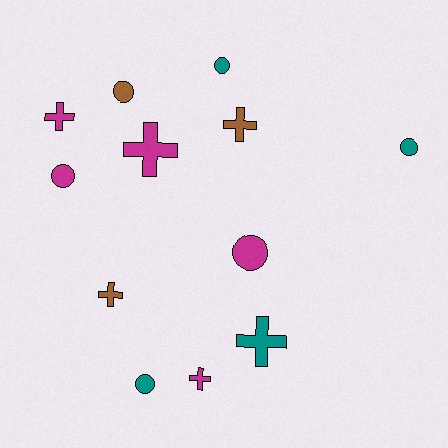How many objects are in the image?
There are 12 objects.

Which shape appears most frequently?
Circle, with 6 objects.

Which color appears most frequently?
Magenta, with 5 objects.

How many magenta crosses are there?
There are 3 magenta crosses.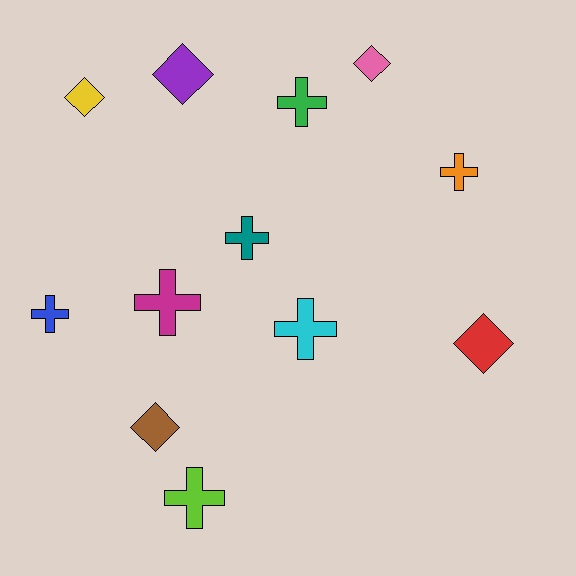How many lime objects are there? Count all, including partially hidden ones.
There is 1 lime object.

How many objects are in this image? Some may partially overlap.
There are 12 objects.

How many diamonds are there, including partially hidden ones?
There are 5 diamonds.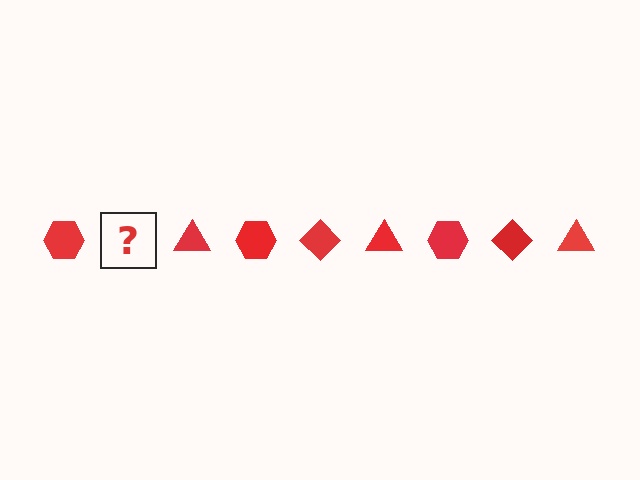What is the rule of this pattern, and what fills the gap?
The rule is that the pattern cycles through hexagon, diamond, triangle shapes in red. The gap should be filled with a red diamond.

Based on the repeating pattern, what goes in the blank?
The blank should be a red diamond.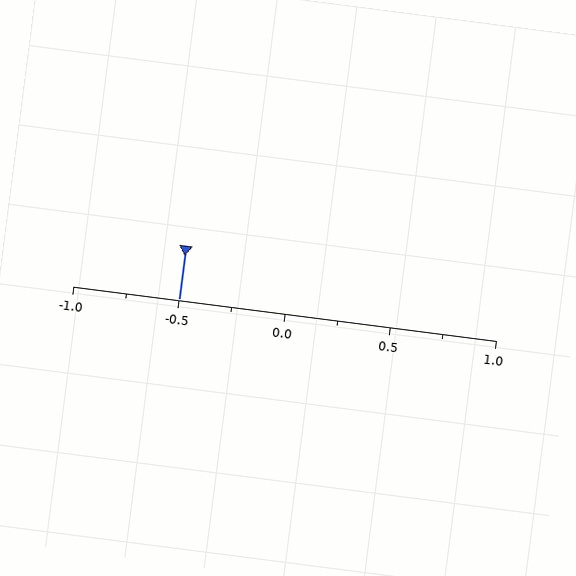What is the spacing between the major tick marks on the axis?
The major ticks are spaced 0.5 apart.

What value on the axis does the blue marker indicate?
The marker indicates approximately -0.5.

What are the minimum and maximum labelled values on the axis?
The axis runs from -1.0 to 1.0.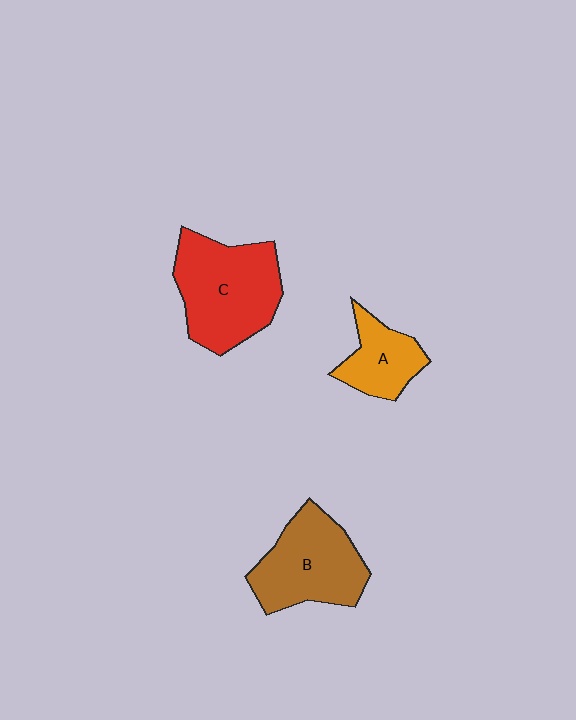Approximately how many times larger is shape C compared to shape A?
Approximately 2.0 times.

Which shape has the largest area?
Shape C (red).